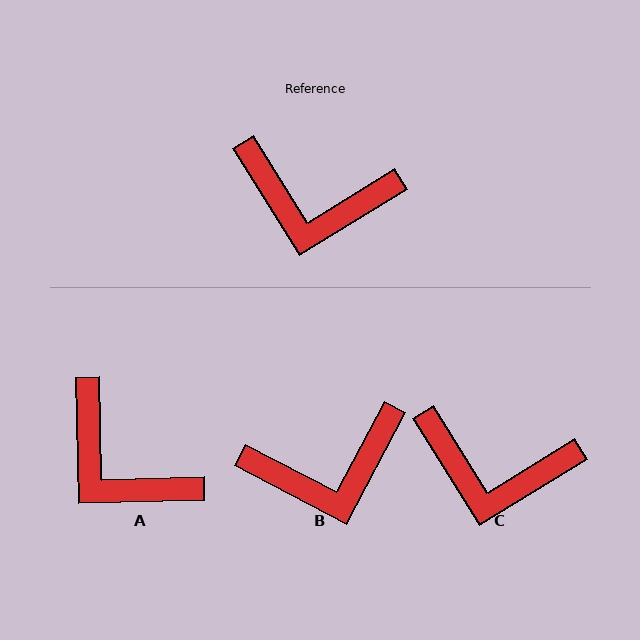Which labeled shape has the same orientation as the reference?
C.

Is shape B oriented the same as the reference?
No, it is off by about 30 degrees.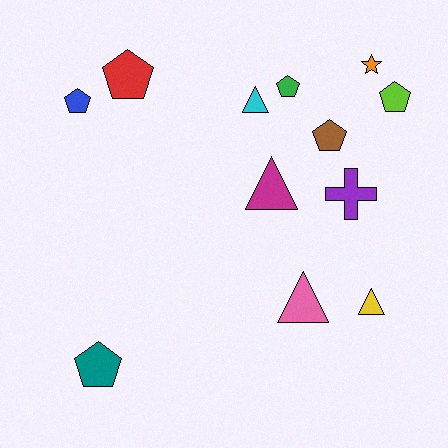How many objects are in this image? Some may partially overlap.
There are 12 objects.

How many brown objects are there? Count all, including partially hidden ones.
There is 1 brown object.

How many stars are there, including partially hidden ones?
There is 1 star.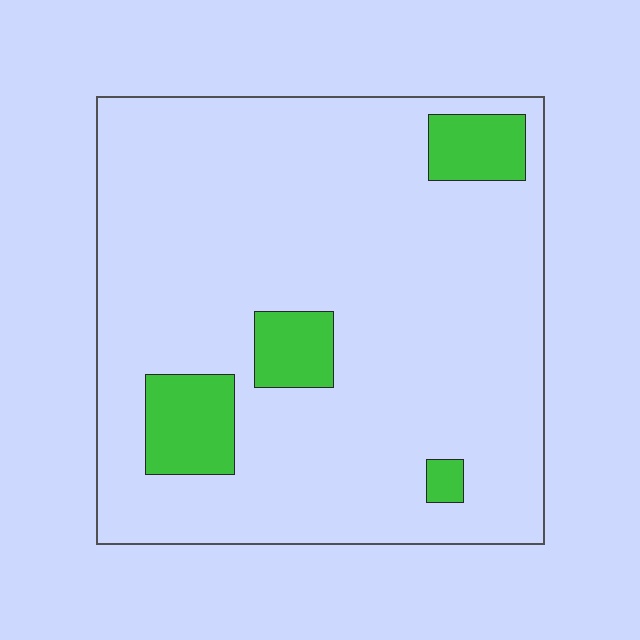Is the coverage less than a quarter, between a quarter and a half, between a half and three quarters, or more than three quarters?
Less than a quarter.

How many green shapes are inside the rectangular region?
4.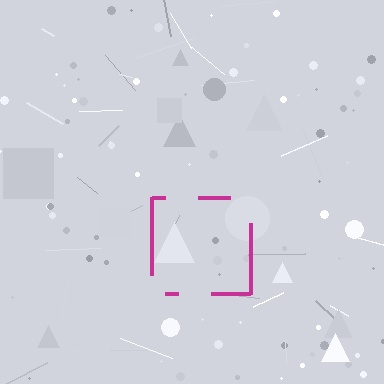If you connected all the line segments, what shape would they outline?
They would outline a square.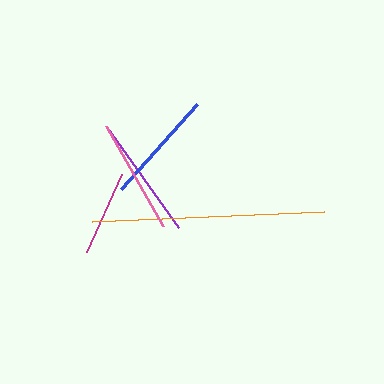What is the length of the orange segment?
The orange segment is approximately 232 pixels long.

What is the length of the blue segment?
The blue segment is approximately 114 pixels long.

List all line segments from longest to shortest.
From longest to shortest: orange, purple, pink, blue, magenta.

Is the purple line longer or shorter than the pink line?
The purple line is longer than the pink line.